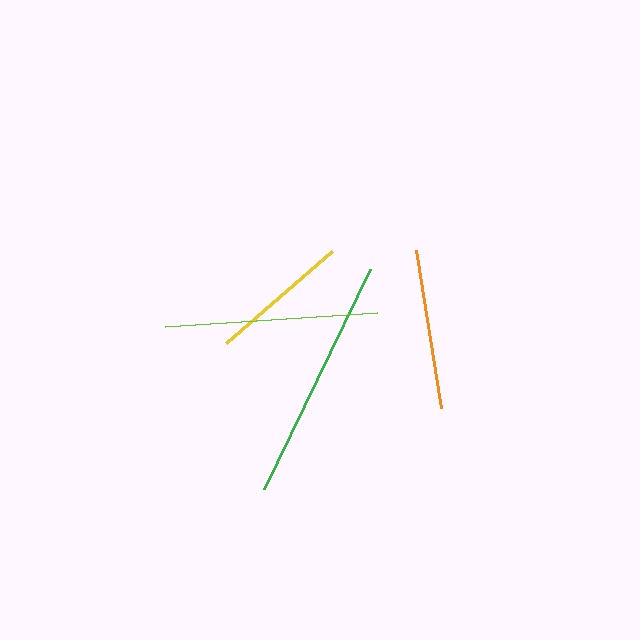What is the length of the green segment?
The green segment is approximately 244 pixels long.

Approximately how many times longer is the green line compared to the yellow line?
The green line is approximately 1.7 times the length of the yellow line.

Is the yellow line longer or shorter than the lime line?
The lime line is longer than the yellow line.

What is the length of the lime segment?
The lime segment is approximately 212 pixels long.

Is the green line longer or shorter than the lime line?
The green line is longer than the lime line.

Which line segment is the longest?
The green line is the longest at approximately 244 pixels.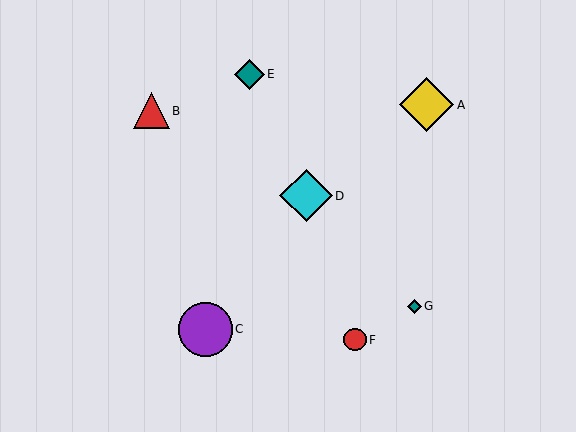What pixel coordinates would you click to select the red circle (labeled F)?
Click at (355, 340) to select the red circle F.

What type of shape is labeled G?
Shape G is a teal diamond.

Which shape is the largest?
The yellow diamond (labeled A) is the largest.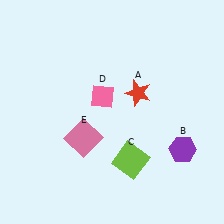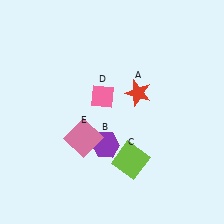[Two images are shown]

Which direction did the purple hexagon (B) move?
The purple hexagon (B) moved left.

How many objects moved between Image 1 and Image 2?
1 object moved between the two images.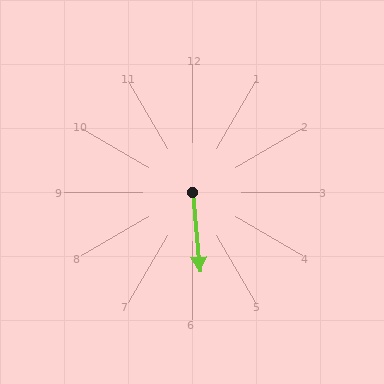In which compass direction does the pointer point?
South.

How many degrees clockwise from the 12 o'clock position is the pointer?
Approximately 175 degrees.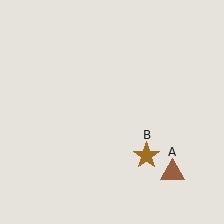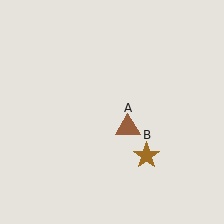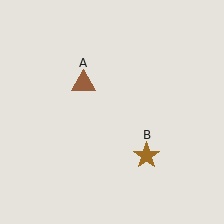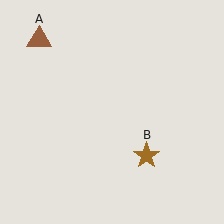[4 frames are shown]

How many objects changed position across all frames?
1 object changed position: brown triangle (object A).